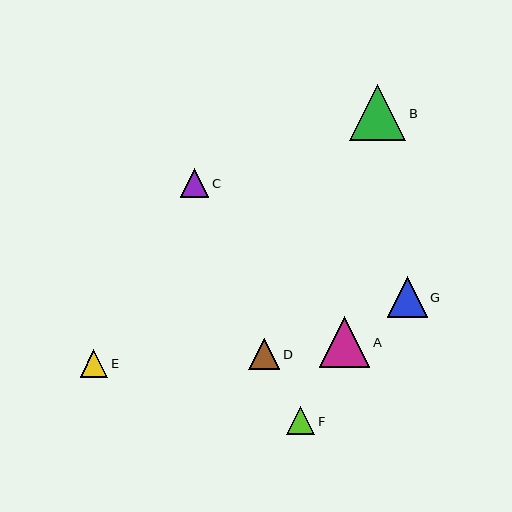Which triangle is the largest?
Triangle B is the largest with a size of approximately 56 pixels.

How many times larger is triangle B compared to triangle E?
Triangle B is approximately 2.0 times the size of triangle E.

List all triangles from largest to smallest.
From largest to smallest: B, A, G, D, C, F, E.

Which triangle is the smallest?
Triangle E is the smallest with a size of approximately 27 pixels.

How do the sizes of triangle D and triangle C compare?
Triangle D and triangle C are approximately the same size.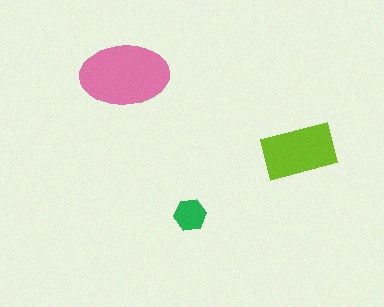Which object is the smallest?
The green hexagon.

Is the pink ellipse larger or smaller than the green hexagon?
Larger.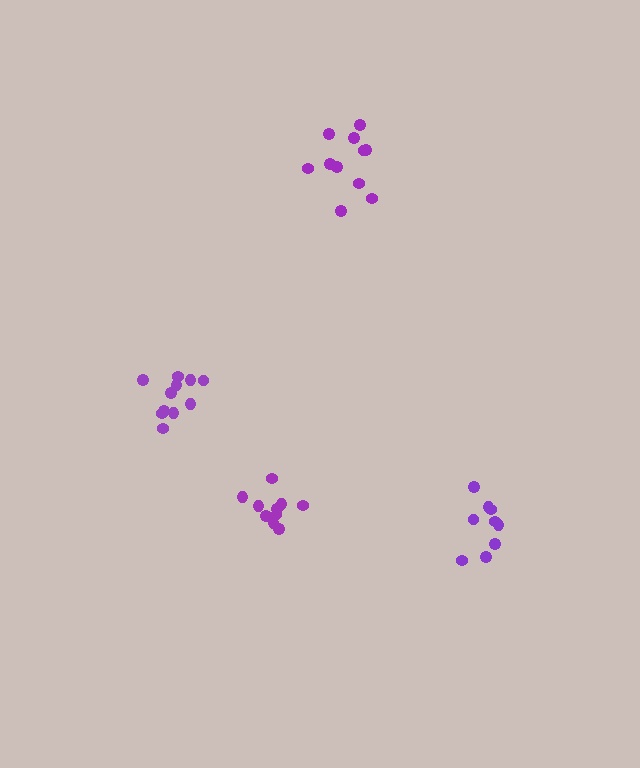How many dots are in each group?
Group 1: 11 dots, Group 2: 11 dots, Group 3: 10 dots, Group 4: 9 dots (41 total).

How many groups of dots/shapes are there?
There are 4 groups.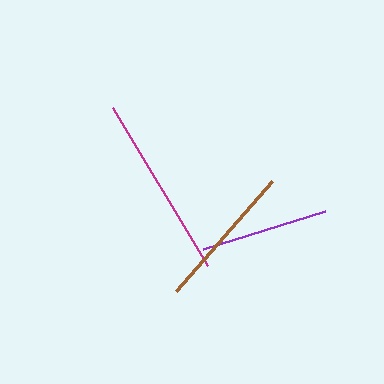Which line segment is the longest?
The magenta line is the longest at approximately 184 pixels.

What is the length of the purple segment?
The purple segment is approximately 128 pixels long.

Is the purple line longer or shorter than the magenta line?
The magenta line is longer than the purple line.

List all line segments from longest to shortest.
From longest to shortest: magenta, brown, purple.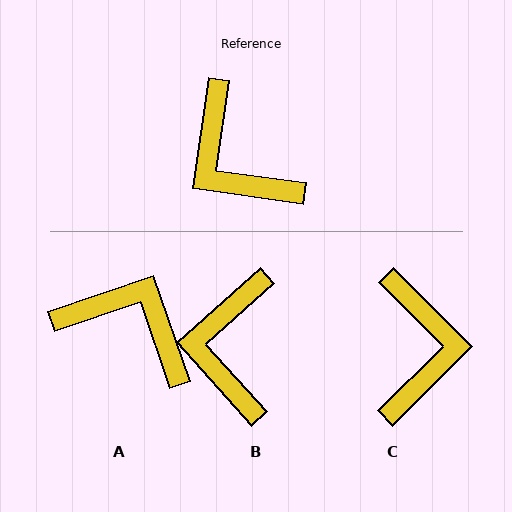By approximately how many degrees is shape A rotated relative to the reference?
Approximately 153 degrees clockwise.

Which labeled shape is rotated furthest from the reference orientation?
A, about 153 degrees away.